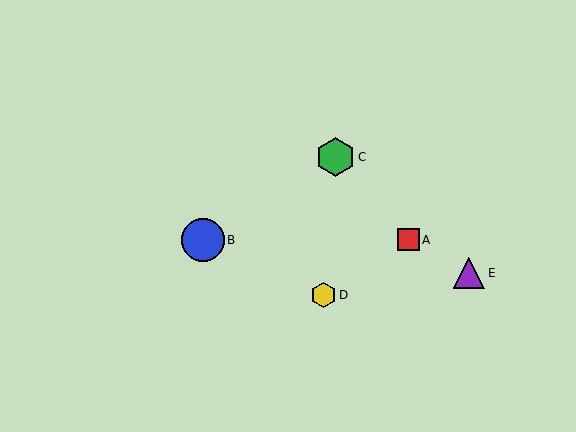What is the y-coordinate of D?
Object D is at y≈295.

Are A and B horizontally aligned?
Yes, both are at y≈240.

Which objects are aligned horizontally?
Objects A, B are aligned horizontally.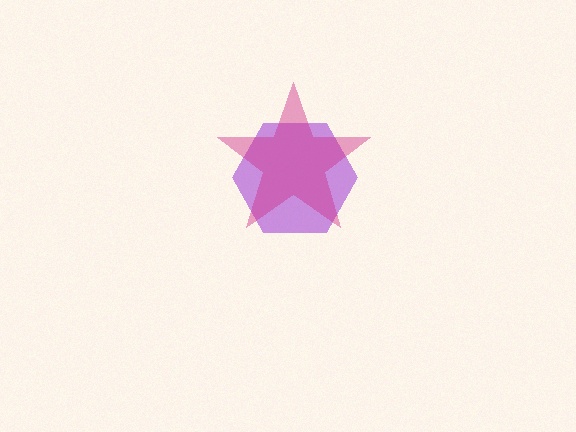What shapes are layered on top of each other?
The layered shapes are: a purple hexagon, a magenta star.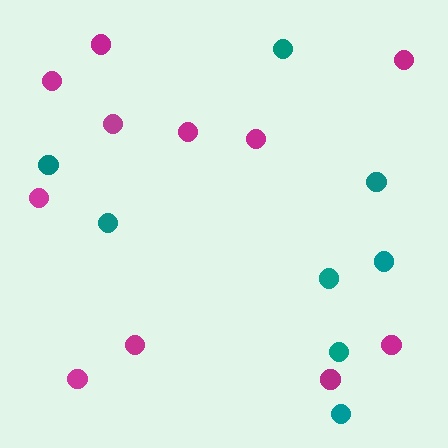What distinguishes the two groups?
There are 2 groups: one group of teal circles (8) and one group of magenta circles (11).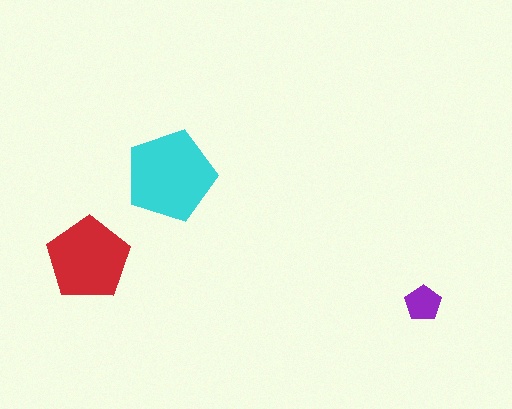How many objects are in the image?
There are 3 objects in the image.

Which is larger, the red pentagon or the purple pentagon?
The red one.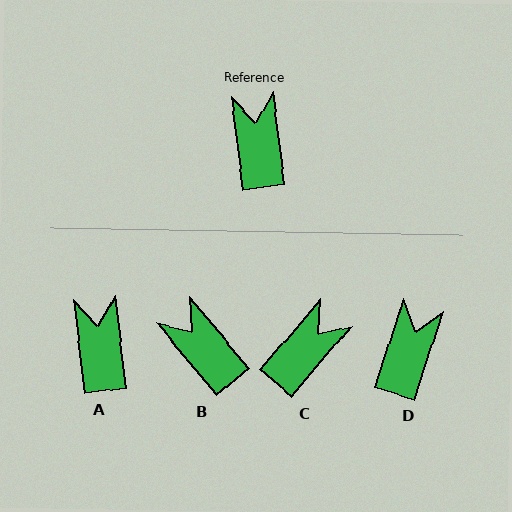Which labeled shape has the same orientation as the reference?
A.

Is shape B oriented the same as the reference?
No, it is off by about 33 degrees.